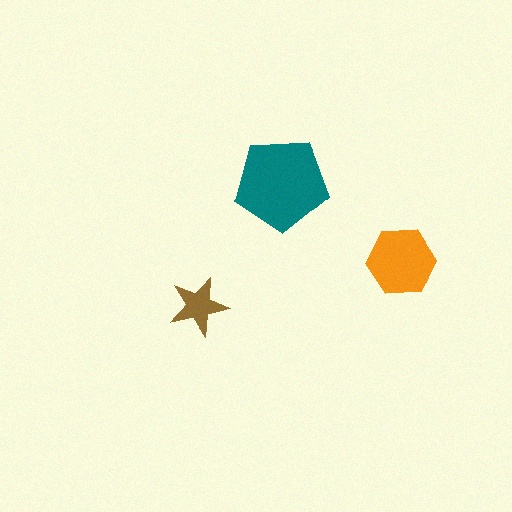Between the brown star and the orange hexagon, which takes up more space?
The orange hexagon.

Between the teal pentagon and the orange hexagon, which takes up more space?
The teal pentagon.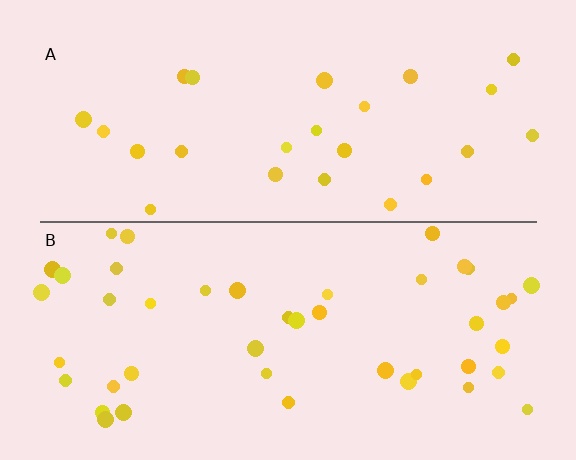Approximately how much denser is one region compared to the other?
Approximately 1.7× — region B over region A.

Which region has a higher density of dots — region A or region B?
B (the bottom).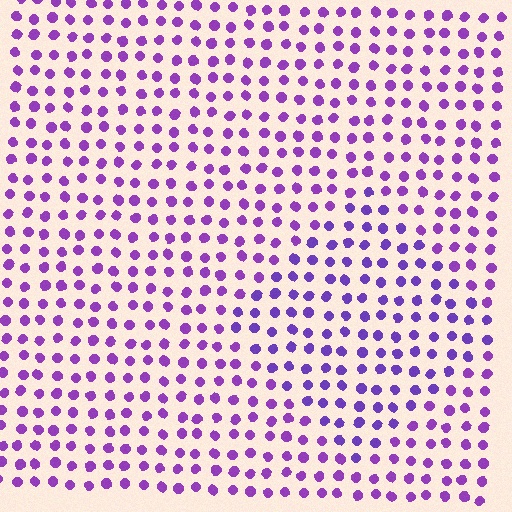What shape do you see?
I see a diamond.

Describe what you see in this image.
The image is filled with small purple elements in a uniform arrangement. A diamond-shaped region is visible where the elements are tinted to a slightly different hue, forming a subtle color boundary.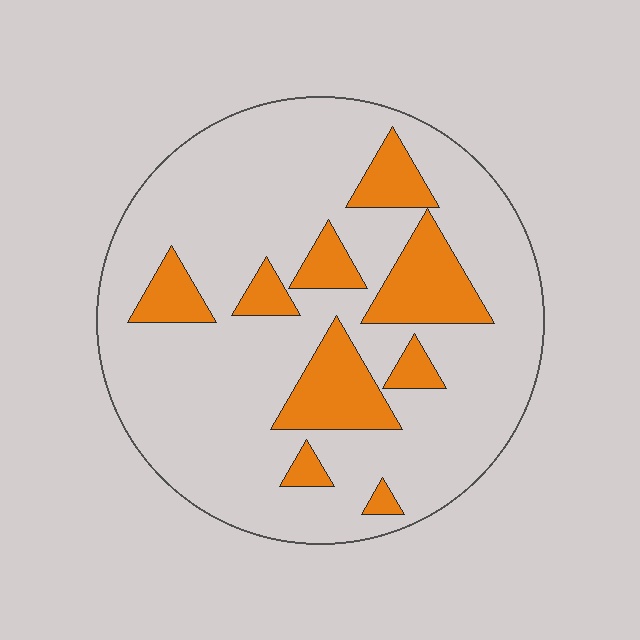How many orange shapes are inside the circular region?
9.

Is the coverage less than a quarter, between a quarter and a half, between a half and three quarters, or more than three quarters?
Less than a quarter.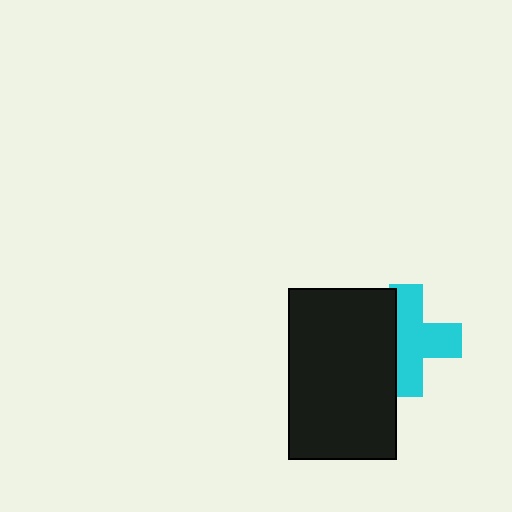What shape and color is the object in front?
The object in front is a black rectangle.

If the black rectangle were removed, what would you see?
You would see the complete cyan cross.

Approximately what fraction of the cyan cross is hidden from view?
Roughly 34% of the cyan cross is hidden behind the black rectangle.